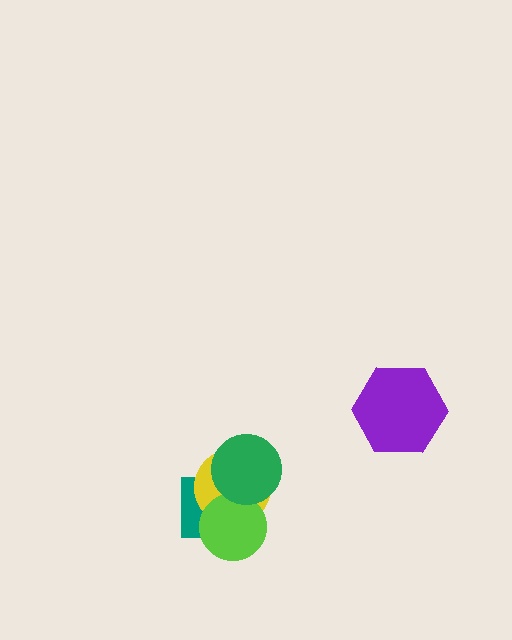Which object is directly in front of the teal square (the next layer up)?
The yellow circle is directly in front of the teal square.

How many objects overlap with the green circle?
3 objects overlap with the green circle.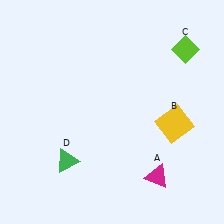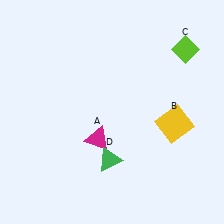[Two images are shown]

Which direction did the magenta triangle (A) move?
The magenta triangle (A) moved left.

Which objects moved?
The objects that moved are: the magenta triangle (A), the green triangle (D).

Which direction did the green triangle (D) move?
The green triangle (D) moved right.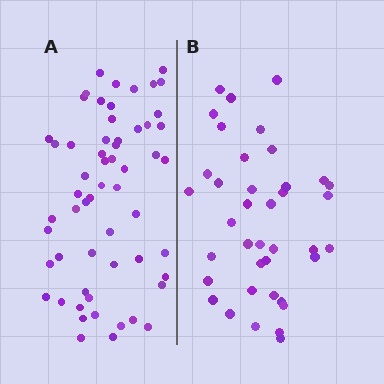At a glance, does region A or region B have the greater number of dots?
Region A (the left region) has more dots.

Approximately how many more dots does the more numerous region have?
Region A has approximately 20 more dots than region B.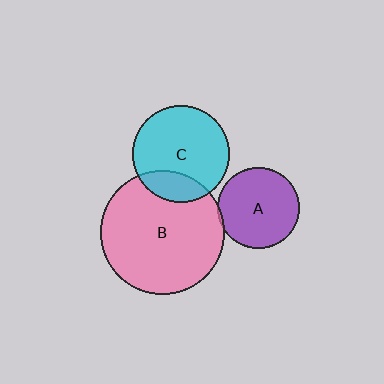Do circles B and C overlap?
Yes.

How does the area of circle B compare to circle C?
Approximately 1.6 times.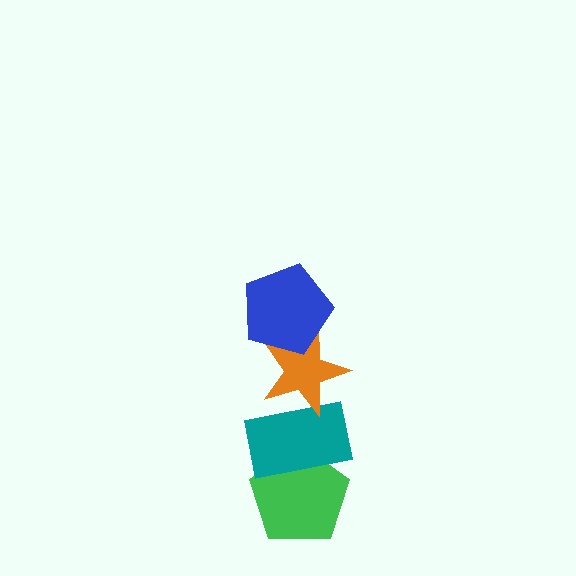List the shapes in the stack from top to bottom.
From top to bottom: the blue pentagon, the orange star, the teal rectangle, the green pentagon.